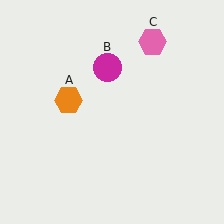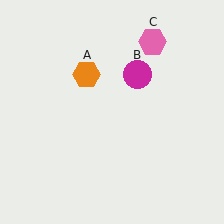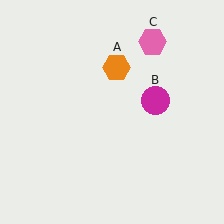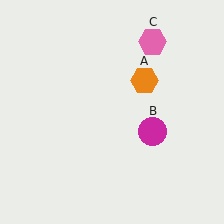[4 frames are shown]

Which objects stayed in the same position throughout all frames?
Pink hexagon (object C) remained stationary.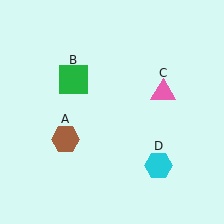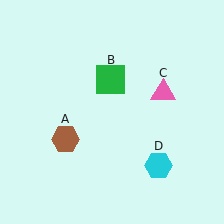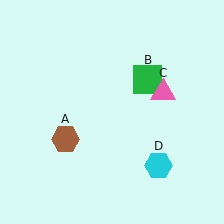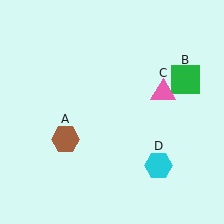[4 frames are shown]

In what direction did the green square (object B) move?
The green square (object B) moved right.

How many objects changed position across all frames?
1 object changed position: green square (object B).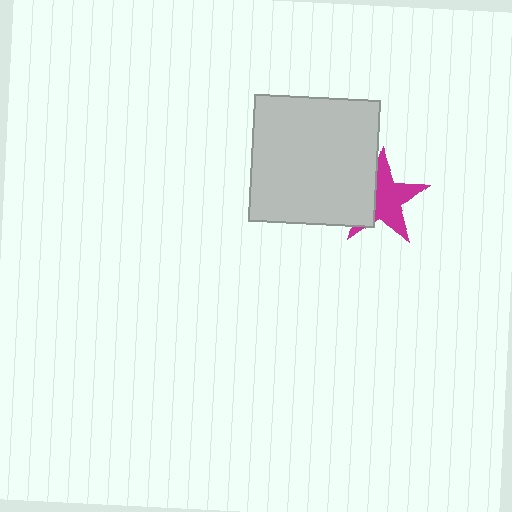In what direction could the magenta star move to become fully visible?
The magenta star could move right. That would shift it out from behind the light gray square entirely.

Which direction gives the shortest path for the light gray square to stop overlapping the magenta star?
Moving left gives the shortest separation.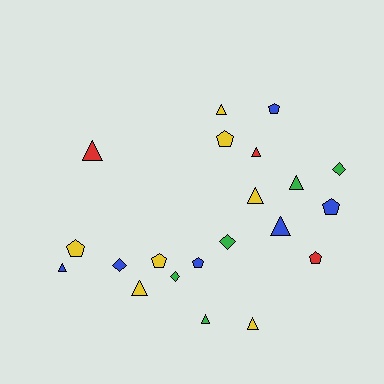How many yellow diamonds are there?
There are no yellow diamonds.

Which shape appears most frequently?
Triangle, with 10 objects.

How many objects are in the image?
There are 21 objects.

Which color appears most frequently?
Yellow, with 7 objects.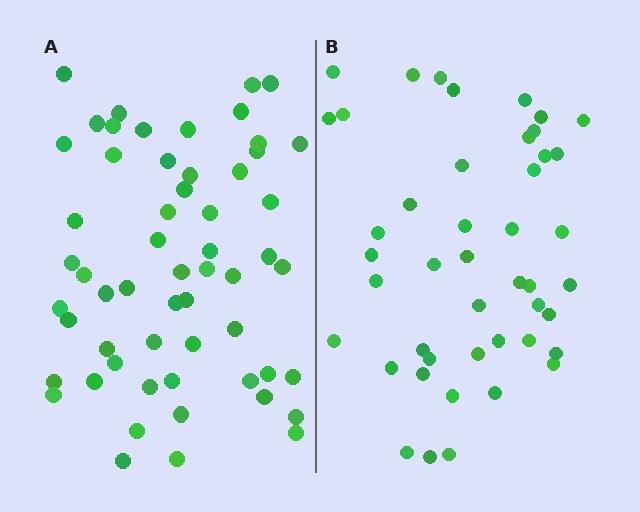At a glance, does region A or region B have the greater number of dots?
Region A (the left region) has more dots.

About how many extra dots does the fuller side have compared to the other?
Region A has roughly 12 or so more dots than region B.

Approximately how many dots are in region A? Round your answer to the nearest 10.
About 60 dots. (The exact count is 57, which rounds to 60.)